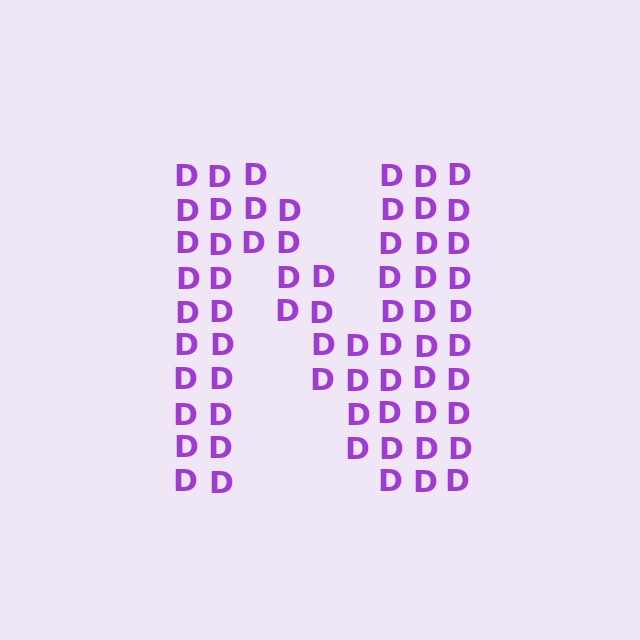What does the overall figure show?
The overall figure shows the letter N.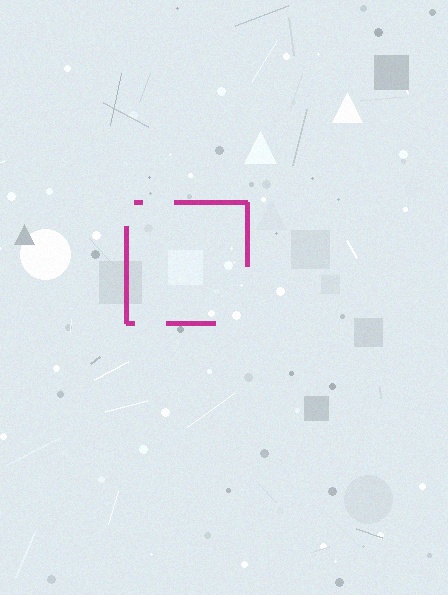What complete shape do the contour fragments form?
The contour fragments form a square.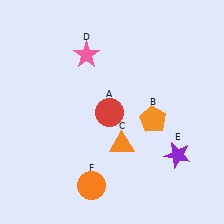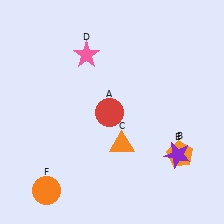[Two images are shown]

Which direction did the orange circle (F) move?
The orange circle (F) moved left.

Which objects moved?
The objects that moved are: the orange pentagon (B), the orange circle (F).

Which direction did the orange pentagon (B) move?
The orange pentagon (B) moved down.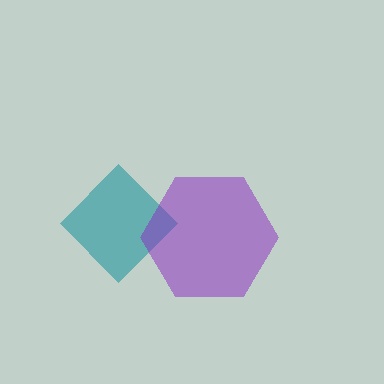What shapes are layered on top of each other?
The layered shapes are: a teal diamond, a purple hexagon.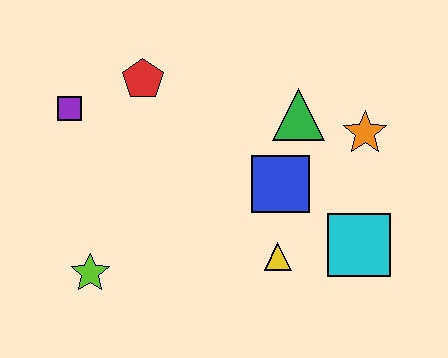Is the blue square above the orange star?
No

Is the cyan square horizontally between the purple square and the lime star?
No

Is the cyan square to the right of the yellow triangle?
Yes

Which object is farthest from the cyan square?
The purple square is farthest from the cyan square.